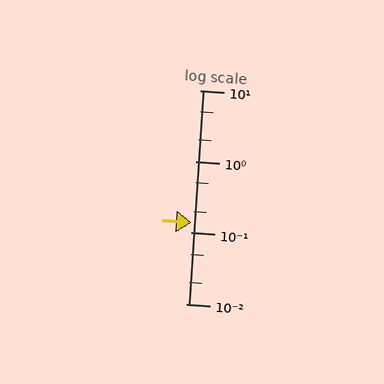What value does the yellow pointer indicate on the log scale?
The pointer indicates approximately 0.14.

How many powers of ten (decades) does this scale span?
The scale spans 3 decades, from 0.01 to 10.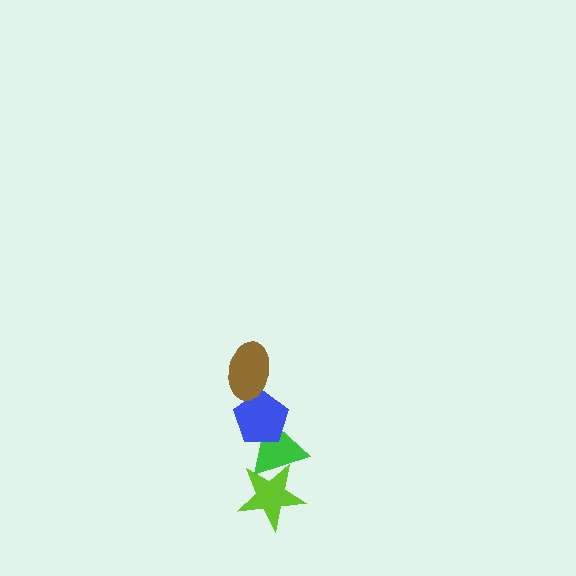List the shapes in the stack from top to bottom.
From top to bottom: the brown ellipse, the blue pentagon, the green triangle, the lime star.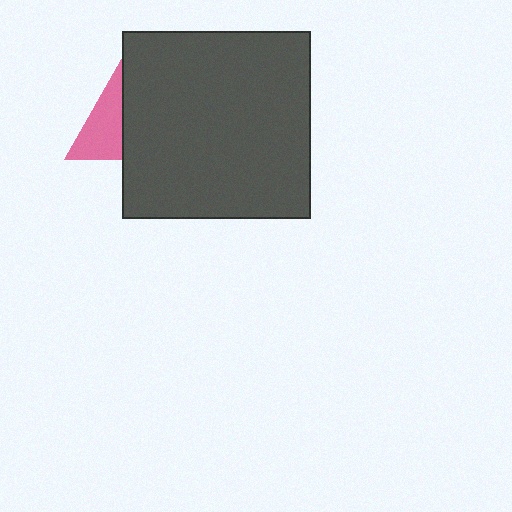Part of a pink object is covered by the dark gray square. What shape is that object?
It is a triangle.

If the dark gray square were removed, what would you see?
You would see the complete pink triangle.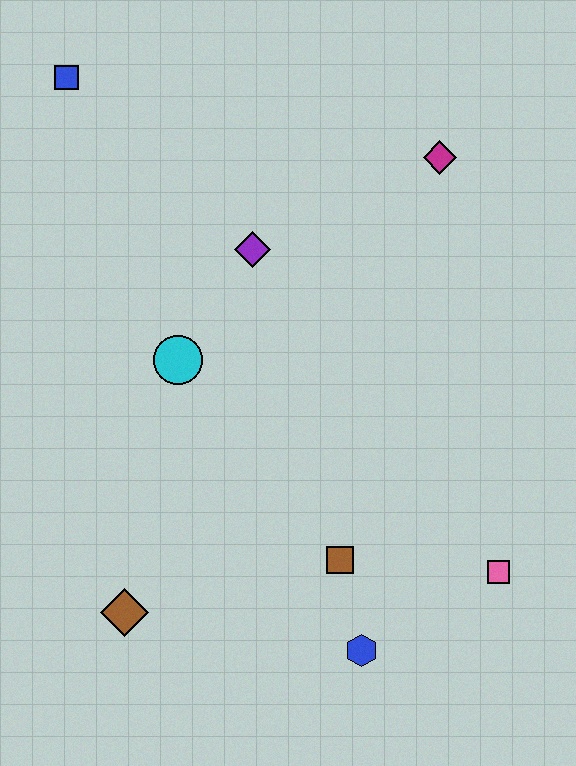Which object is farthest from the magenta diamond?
The brown diamond is farthest from the magenta diamond.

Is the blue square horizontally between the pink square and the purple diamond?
No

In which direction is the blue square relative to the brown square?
The blue square is above the brown square.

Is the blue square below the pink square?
No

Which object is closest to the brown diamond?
The brown square is closest to the brown diamond.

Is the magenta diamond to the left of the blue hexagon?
No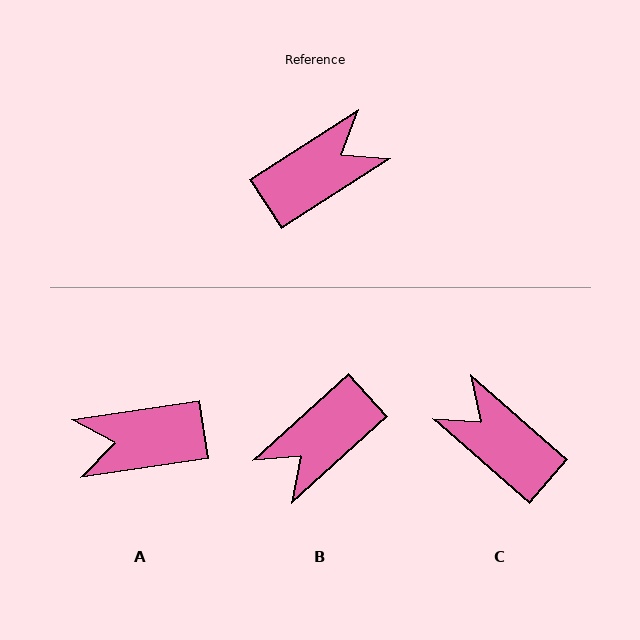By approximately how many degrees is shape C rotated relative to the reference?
Approximately 106 degrees counter-clockwise.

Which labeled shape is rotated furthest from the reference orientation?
B, about 170 degrees away.